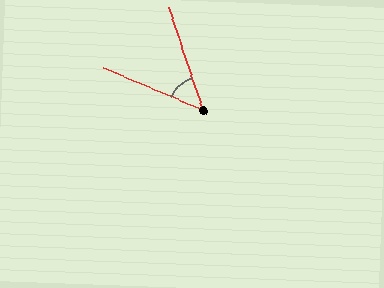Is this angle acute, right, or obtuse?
It is acute.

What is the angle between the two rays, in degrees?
Approximately 49 degrees.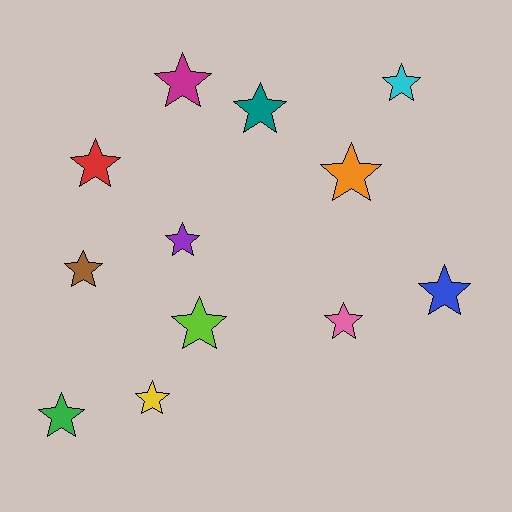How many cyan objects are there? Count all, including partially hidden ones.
There is 1 cyan object.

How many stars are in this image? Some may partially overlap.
There are 12 stars.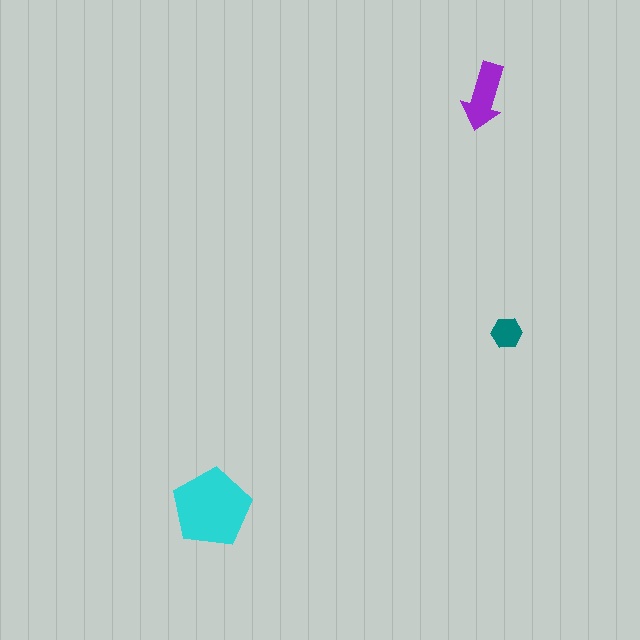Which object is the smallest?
The teal hexagon.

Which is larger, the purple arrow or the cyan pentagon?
The cyan pentagon.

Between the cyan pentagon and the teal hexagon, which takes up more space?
The cyan pentagon.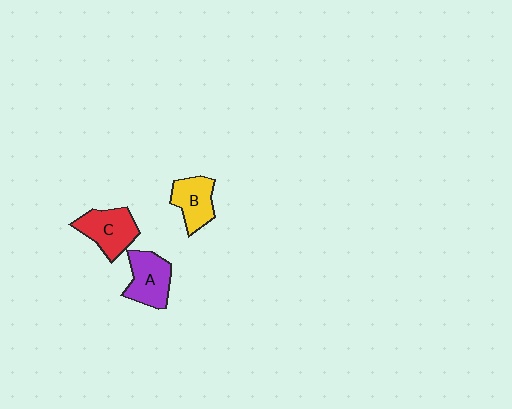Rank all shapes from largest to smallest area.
From largest to smallest: C (red), A (purple), B (yellow).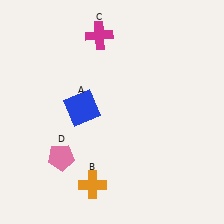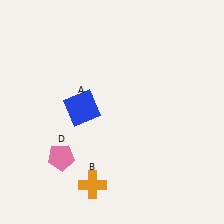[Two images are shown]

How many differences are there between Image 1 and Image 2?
There is 1 difference between the two images.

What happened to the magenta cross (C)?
The magenta cross (C) was removed in Image 2. It was in the top-left area of Image 1.